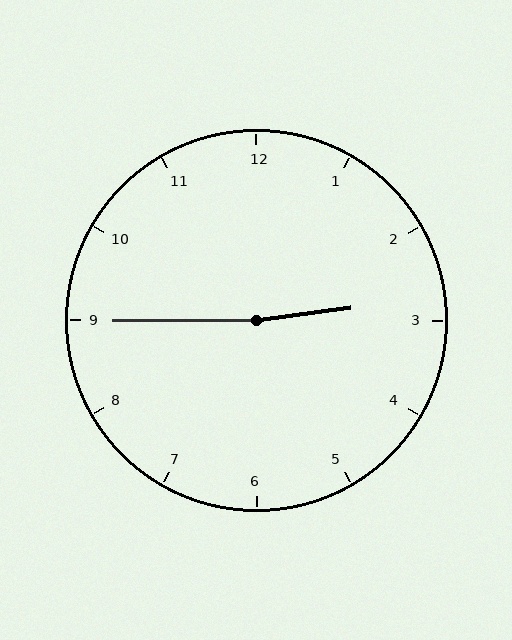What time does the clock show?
2:45.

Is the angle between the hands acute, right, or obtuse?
It is obtuse.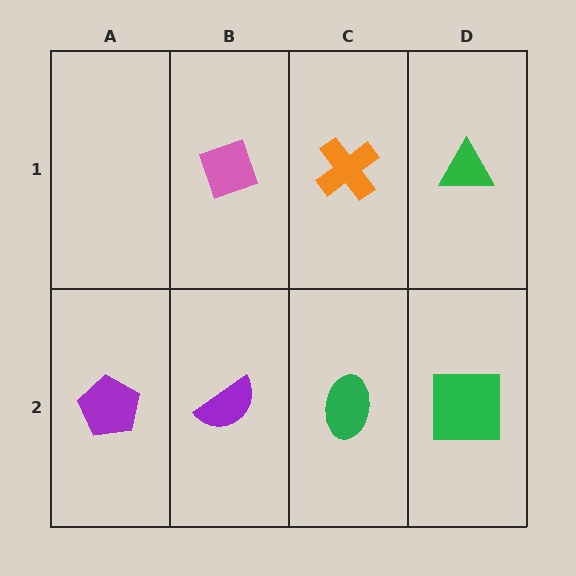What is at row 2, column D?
A green square.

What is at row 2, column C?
A green ellipse.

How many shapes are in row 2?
4 shapes.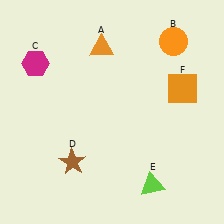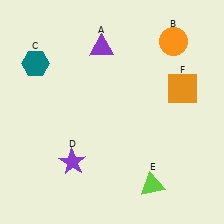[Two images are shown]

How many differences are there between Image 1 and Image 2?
There are 3 differences between the two images.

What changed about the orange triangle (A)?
In Image 1, A is orange. In Image 2, it changed to purple.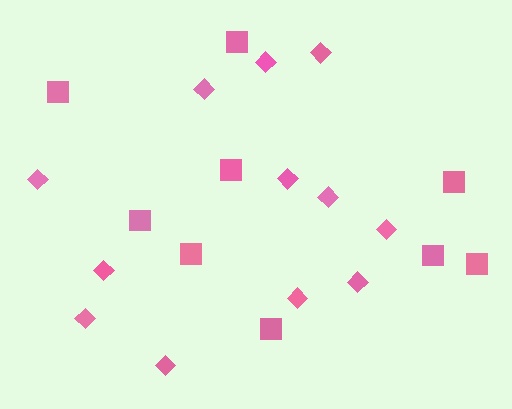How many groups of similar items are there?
There are 2 groups: one group of squares (9) and one group of diamonds (12).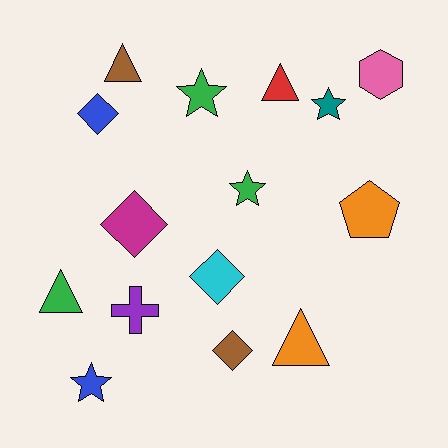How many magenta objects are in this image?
There is 1 magenta object.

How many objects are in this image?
There are 15 objects.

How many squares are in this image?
There are no squares.